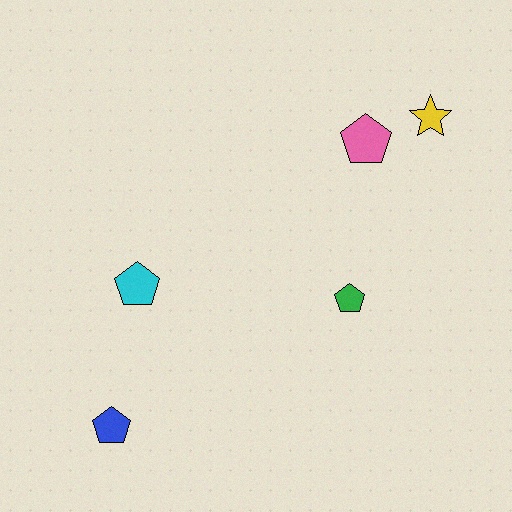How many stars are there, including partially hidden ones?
There is 1 star.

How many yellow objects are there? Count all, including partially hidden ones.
There is 1 yellow object.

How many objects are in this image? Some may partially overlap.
There are 5 objects.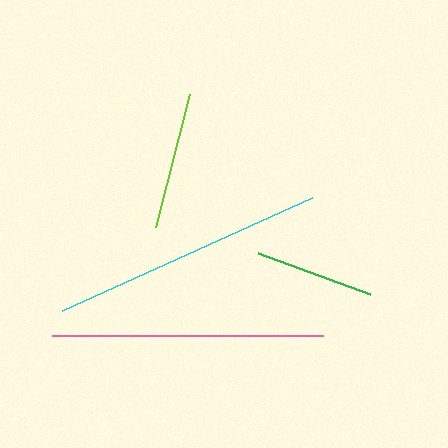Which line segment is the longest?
The cyan line is the longest at approximately 274 pixels.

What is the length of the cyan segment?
The cyan segment is approximately 274 pixels long.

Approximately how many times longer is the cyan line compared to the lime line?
The cyan line is approximately 2.0 times the length of the lime line.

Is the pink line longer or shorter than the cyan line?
The cyan line is longer than the pink line.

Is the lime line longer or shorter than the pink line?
The pink line is longer than the lime line.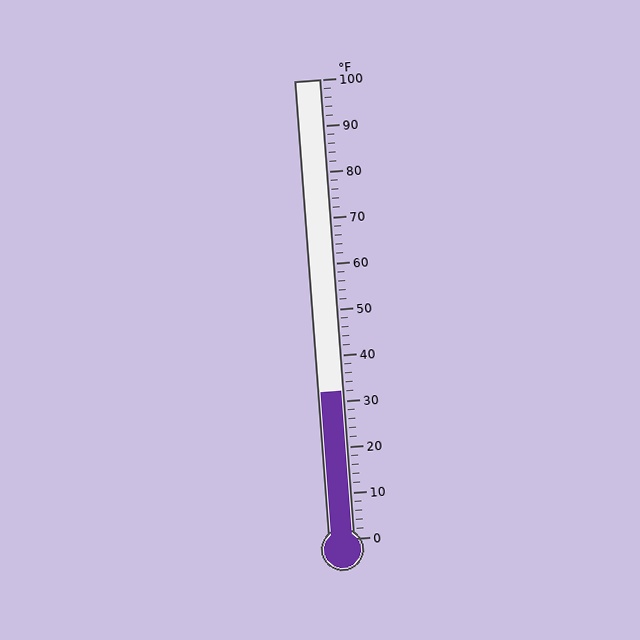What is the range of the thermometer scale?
The thermometer scale ranges from 0°F to 100°F.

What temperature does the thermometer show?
The thermometer shows approximately 32°F.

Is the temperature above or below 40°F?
The temperature is below 40°F.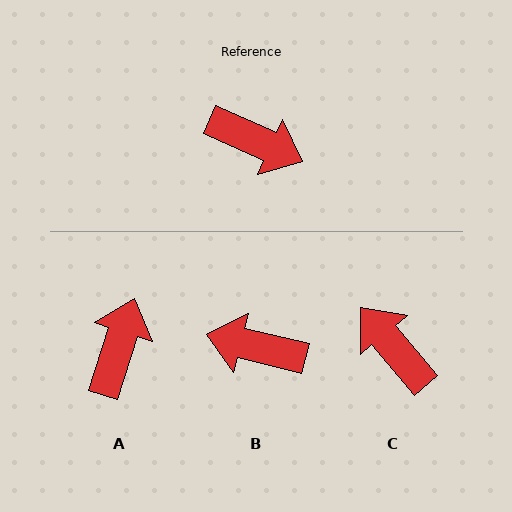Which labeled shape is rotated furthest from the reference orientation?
B, about 170 degrees away.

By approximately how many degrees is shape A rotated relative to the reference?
Approximately 96 degrees counter-clockwise.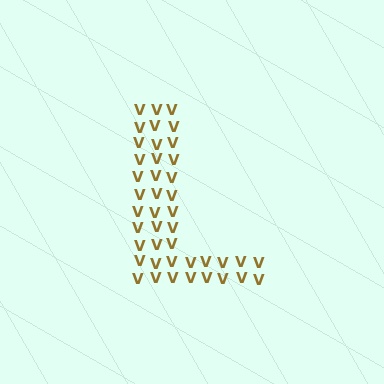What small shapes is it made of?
It is made of small letter V's.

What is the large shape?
The large shape is the letter L.